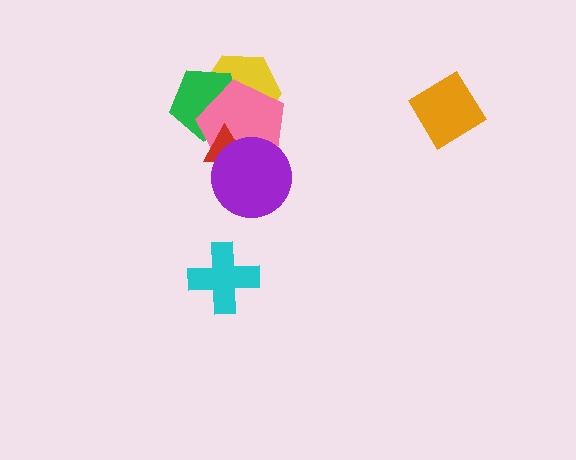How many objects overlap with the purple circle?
2 objects overlap with the purple circle.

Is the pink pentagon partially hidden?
Yes, it is partially covered by another shape.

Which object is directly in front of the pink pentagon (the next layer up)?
The red triangle is directly in front of the pink pentagon.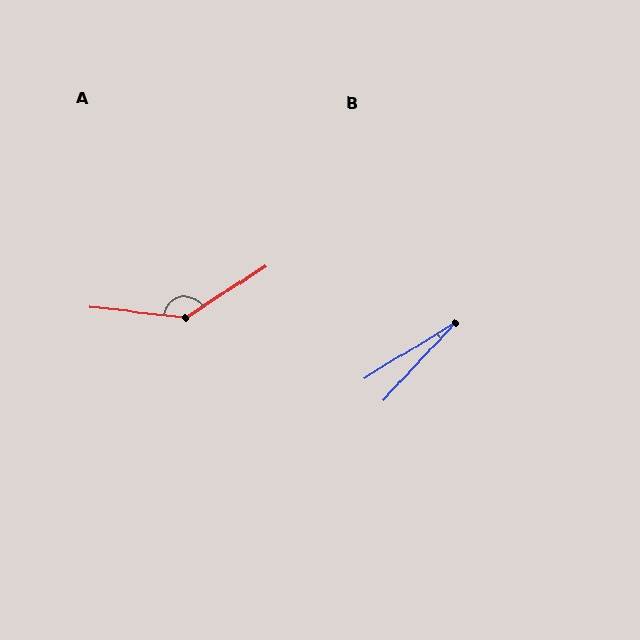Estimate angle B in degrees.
Approximately 15 degrees.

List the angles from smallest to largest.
B (15°), A (140°).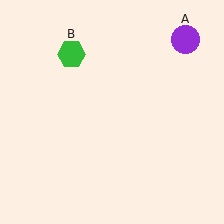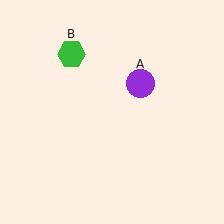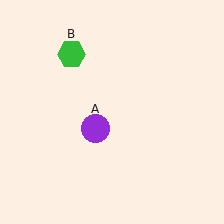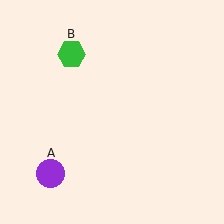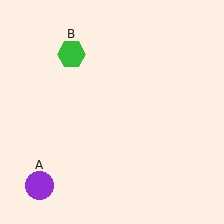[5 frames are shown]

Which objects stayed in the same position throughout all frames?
Green hexagon (object B) remained stationary.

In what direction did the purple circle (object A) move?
The purple circle (object A) moved down and to the left.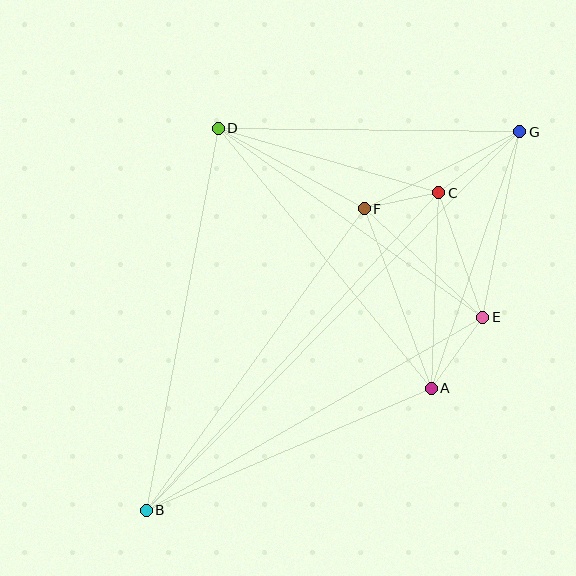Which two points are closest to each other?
Points C and F are closest to each other.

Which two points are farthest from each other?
Points B and G are farthest from each other.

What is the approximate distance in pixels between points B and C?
The distance between B and C is approximately 432 pixels.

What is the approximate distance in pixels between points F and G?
The distance between F and G is approximately 173 pixels.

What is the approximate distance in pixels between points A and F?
The distance between A and F is approximately 191 pixels.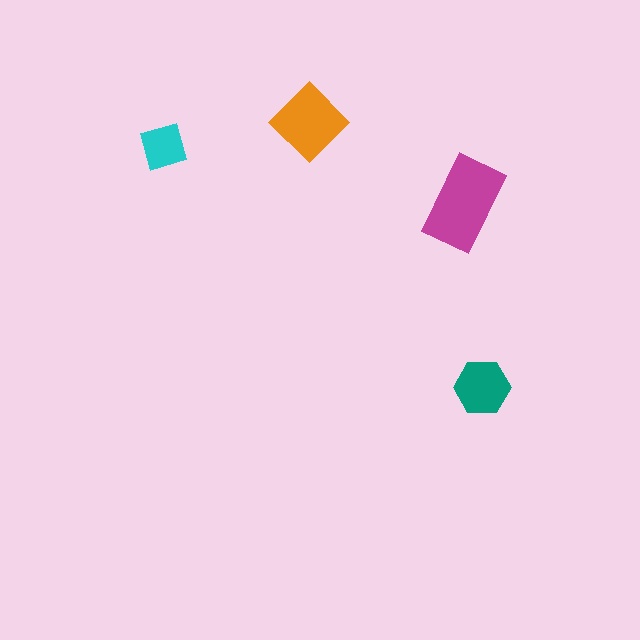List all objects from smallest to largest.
The cyan square, the teal hexagon, the orange diamond, the magenta rectangle.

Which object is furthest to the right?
The teal hexagon is rightmost.